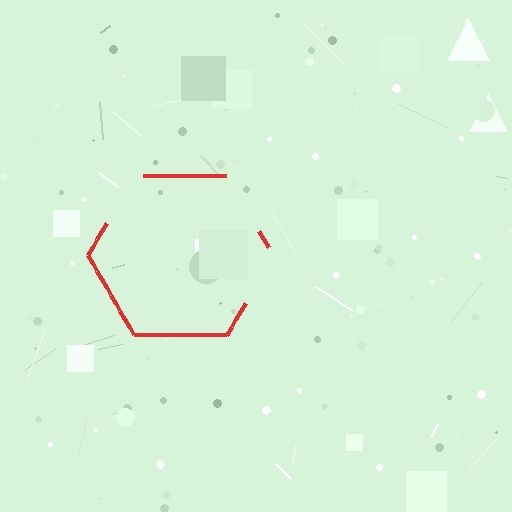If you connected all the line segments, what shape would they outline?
They would outline a hexagon.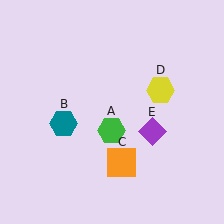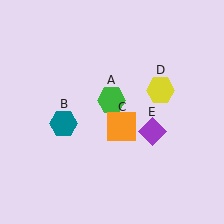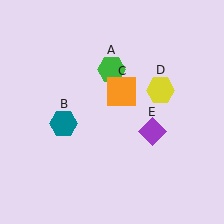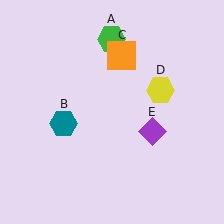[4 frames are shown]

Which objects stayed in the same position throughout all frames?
Teal hexagon (object B) and yellow hexagon (object D) and purple diamond (object E) remained stationary.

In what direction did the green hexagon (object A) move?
The green hexagon (object A) moved up.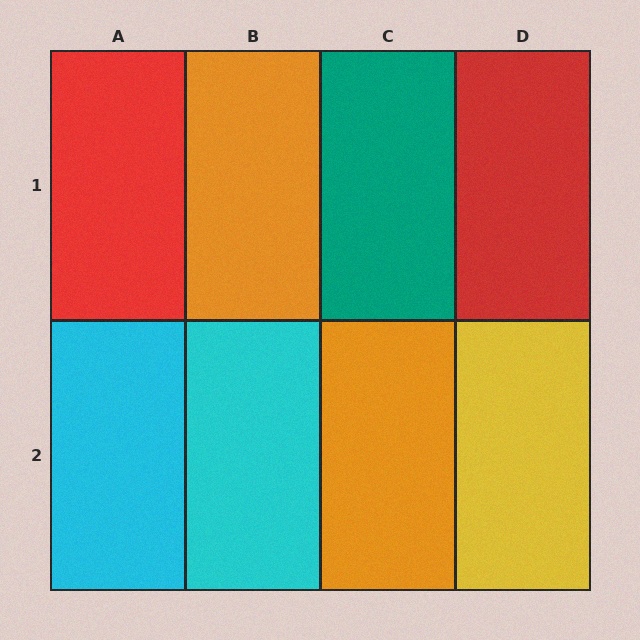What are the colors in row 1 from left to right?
Red, orange, teal, red.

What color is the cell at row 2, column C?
Orange.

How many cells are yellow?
1 cell is yellow.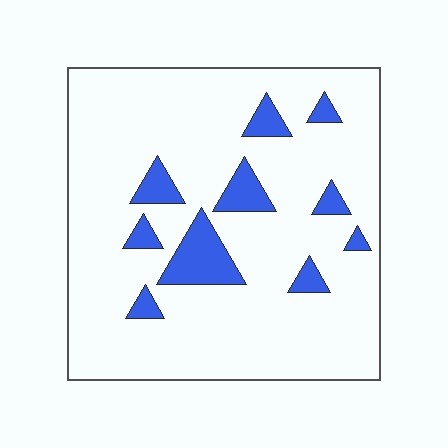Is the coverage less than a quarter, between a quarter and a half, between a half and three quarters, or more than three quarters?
Less than a quarter.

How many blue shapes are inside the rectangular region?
10.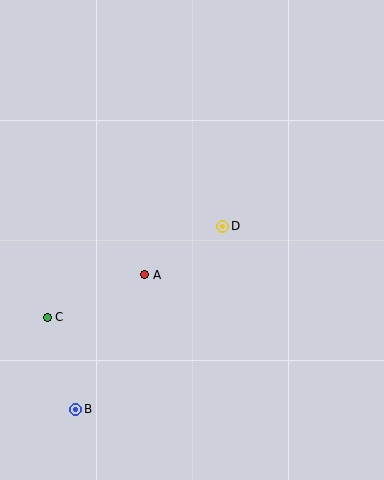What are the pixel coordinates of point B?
Point B is at (76, 409).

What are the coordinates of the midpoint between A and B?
The midpoint between A and B is at (110, 342).